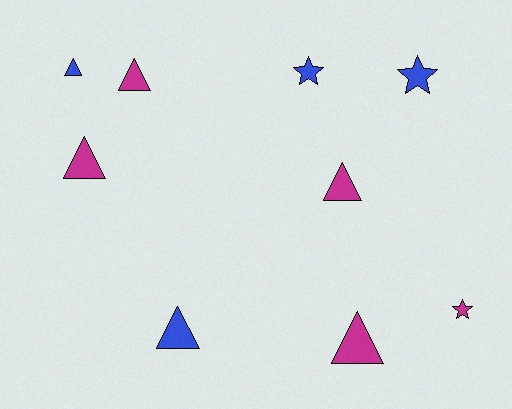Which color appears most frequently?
Magenta, with 5 objects.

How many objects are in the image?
There are 9 objects.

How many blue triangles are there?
There are 2 blue triangles.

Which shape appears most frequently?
Triangle, with 6 objects.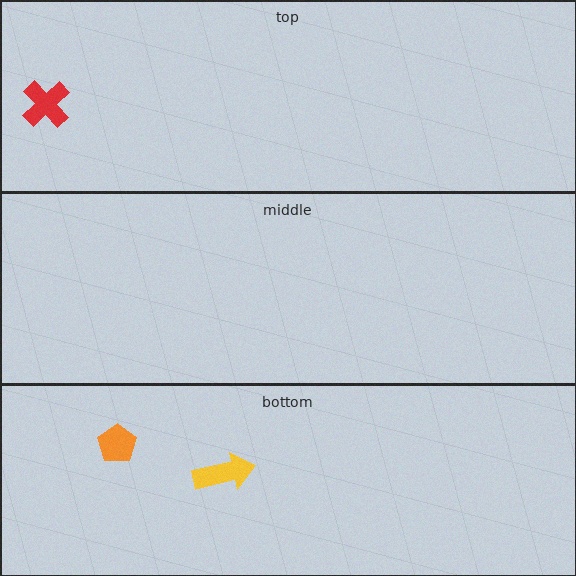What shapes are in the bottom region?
The orange pentagon, the yellow arrow.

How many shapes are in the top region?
1.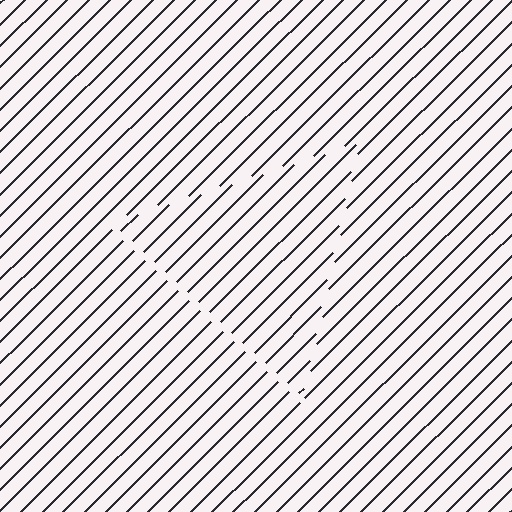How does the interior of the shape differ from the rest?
The interior of the shape contains the same grating, shifted by half a period — the contour is defined by the phase discontinuity where line-ends from the inner and outer gratings abut.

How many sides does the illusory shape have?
3 sides — the line-ends trace a triangle.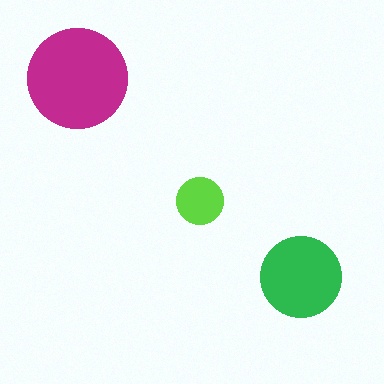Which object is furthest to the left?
The magenta circle is leftmost.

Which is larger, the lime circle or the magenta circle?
The magenta one.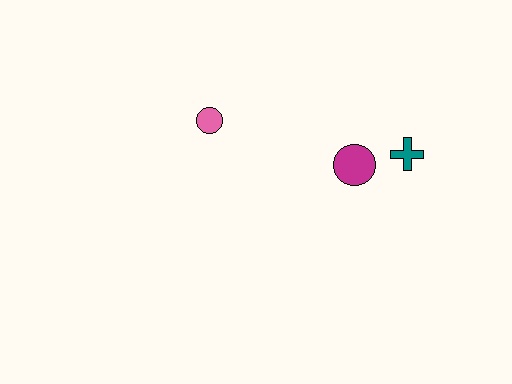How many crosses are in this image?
There is 1 cross.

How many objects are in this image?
There are 3 objects.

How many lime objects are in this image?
There are no lime objects.